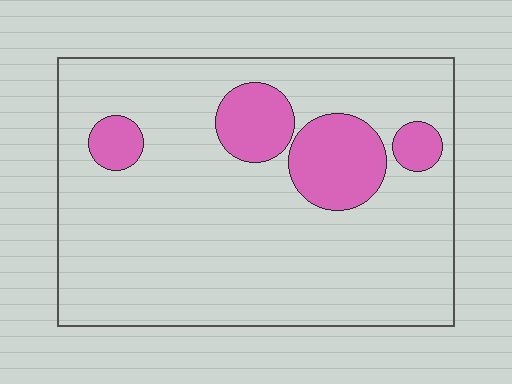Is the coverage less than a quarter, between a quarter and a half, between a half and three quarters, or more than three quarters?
Less than a quarter.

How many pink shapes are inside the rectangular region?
4.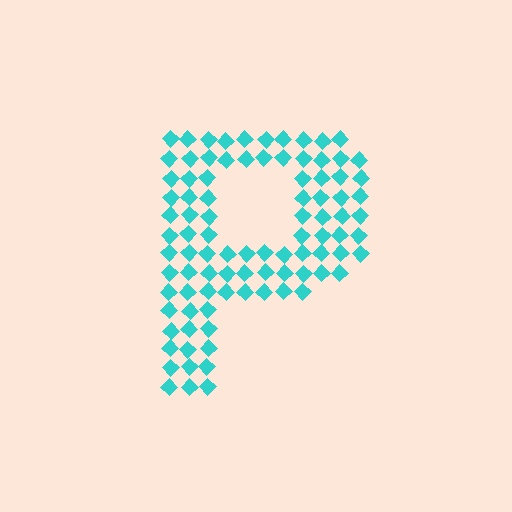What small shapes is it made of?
It is made of small diamonds.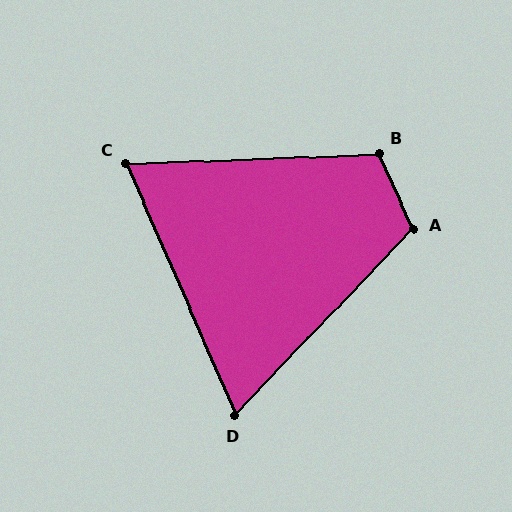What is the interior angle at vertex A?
Approximately 111 degrees (obtuse).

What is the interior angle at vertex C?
Approximately 69 degrees (acute).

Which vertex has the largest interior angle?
B, at approximately 112 degrees.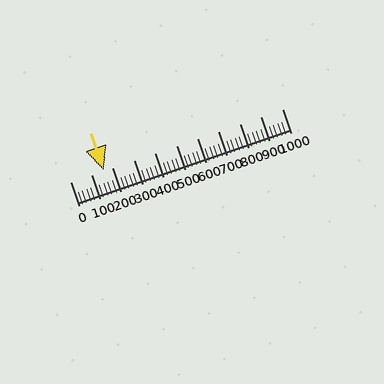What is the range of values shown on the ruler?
The ruler shows values from 0 to 1000.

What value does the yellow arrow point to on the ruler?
The yellow arrow points to approximately 160.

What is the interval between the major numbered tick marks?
The major tick marks are spaced 100 units apart.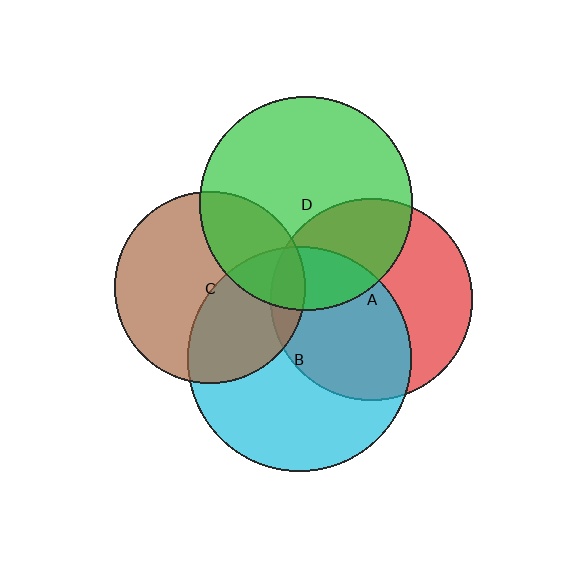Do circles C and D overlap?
Yes.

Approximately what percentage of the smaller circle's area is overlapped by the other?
Approximately 30%.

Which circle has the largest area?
Circle B (cyan).